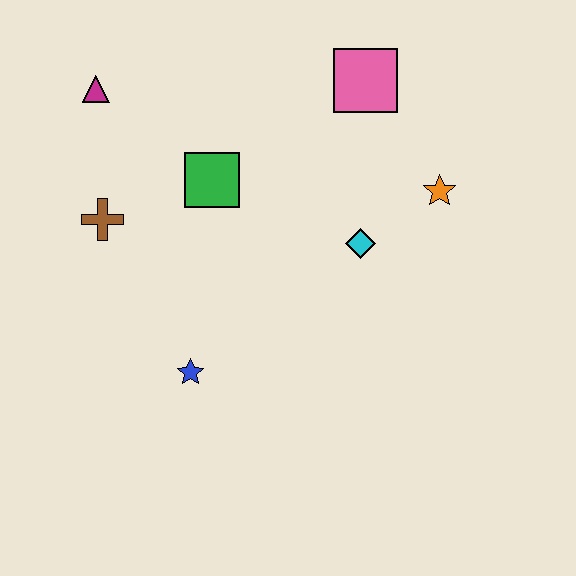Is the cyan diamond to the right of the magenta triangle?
Yes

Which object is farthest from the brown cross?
The orange star is farthest from the brown cross.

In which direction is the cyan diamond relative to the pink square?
The cyan diamond is below the pink square.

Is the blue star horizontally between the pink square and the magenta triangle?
Yes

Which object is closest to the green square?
The brown cross is closest to the green square.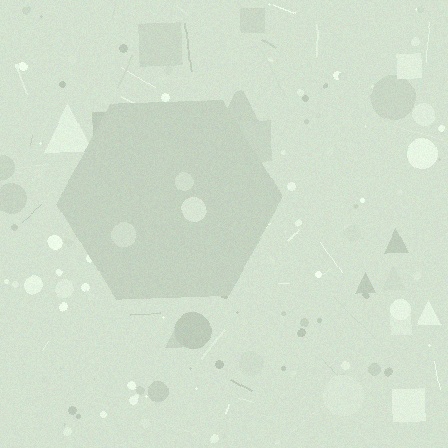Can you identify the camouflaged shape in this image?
The camouflaged shape is a hexagon.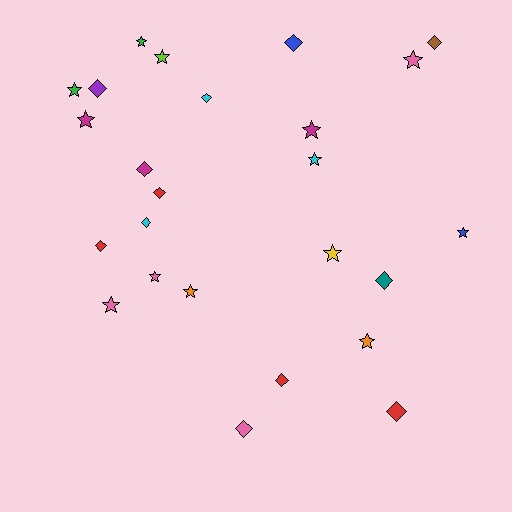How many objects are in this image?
There are 25 objects.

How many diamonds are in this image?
There are 12 diamonds.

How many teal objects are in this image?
There is 1 teal object.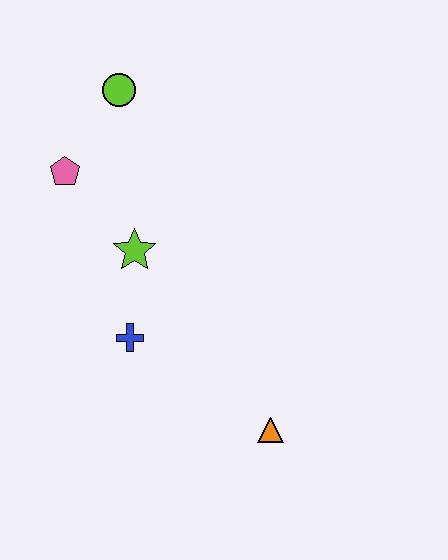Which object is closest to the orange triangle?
The blue cross is closest to the orange triangle.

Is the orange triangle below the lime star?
Yes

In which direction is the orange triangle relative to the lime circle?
The orange triangle is below the lime circle.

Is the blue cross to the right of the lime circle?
Yes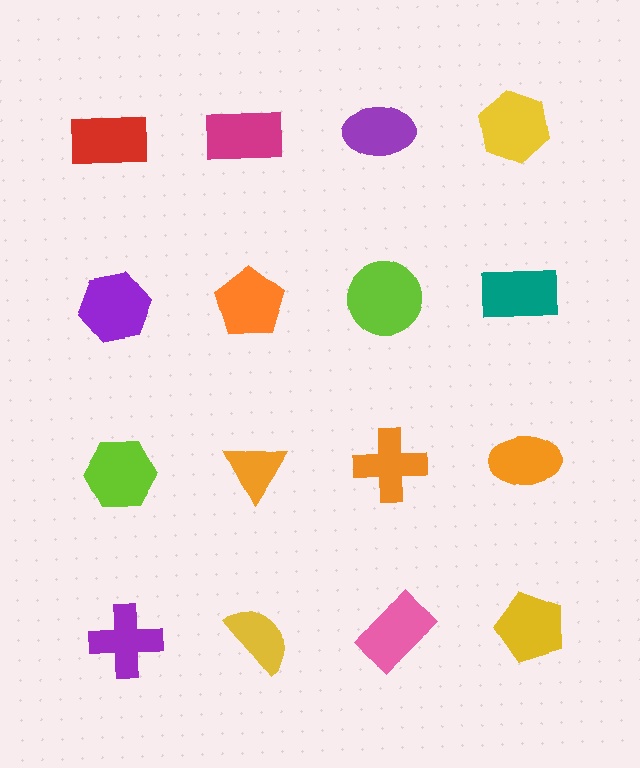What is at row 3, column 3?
An orange cross.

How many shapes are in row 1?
4 shapes.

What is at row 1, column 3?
A purple ellipse.